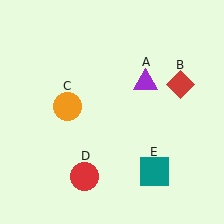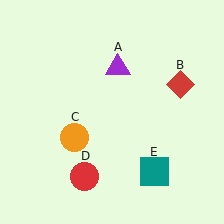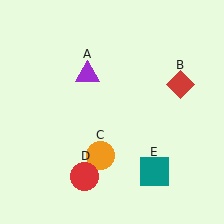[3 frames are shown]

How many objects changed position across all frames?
2 objects changed position: purple triangle (object A), orange circle (object C).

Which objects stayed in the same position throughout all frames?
Red diamond (object B) and red circle (object D) and teal square (object E) remained stationary.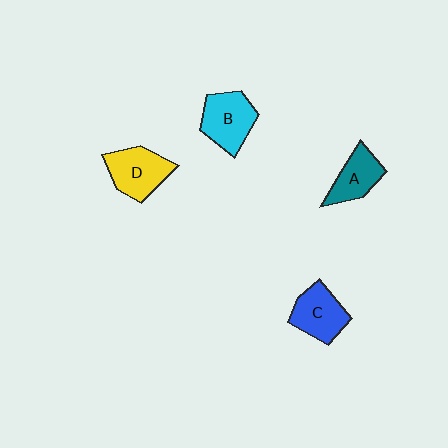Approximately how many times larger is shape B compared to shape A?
Approximately 1.3 times.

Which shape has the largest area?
Shape B (cyan).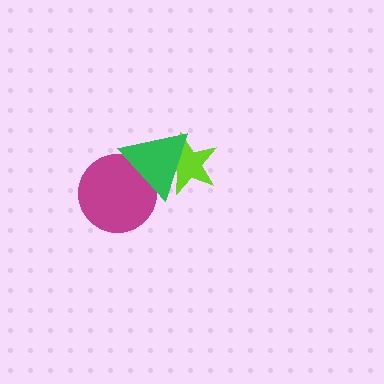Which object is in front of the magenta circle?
The green triangle is in front of the magenta circle.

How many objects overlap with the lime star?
1 object overlaps with the lime star.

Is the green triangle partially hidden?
No, no other shape covers it.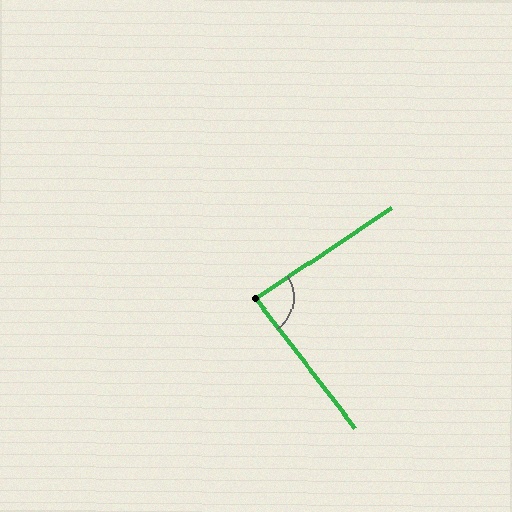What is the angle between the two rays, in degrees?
Approximately 86 degrees.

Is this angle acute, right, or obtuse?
It is approximately a right angle.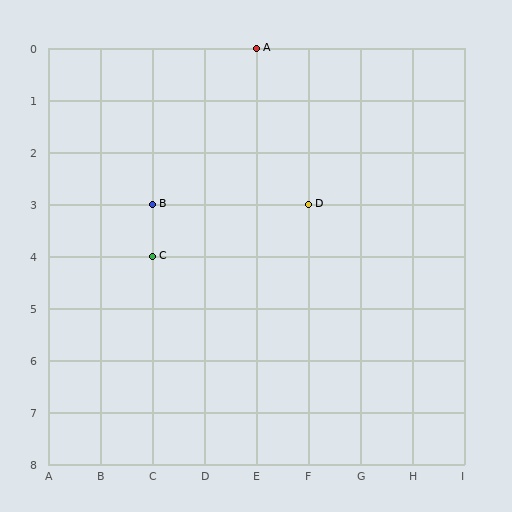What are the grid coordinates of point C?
Point C is at grid coordinates (C, 4).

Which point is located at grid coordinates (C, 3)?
Point B is at (C, 3).